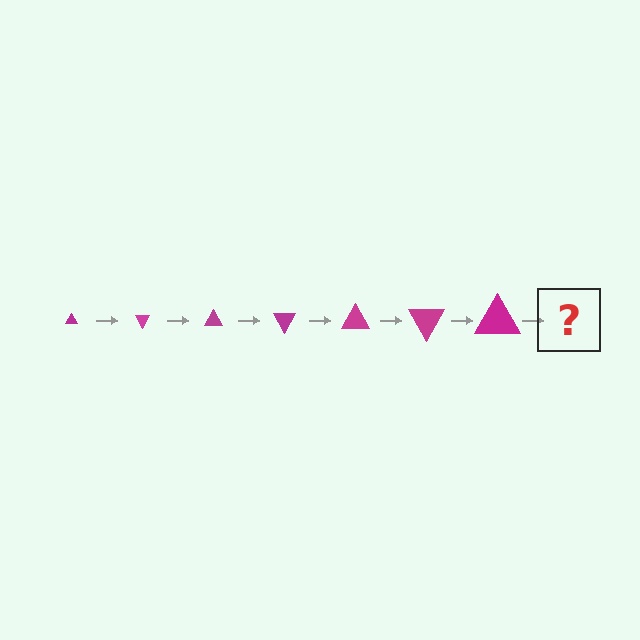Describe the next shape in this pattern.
It should be a triangle, larger than the previous one and rotated 420 degrees from the start.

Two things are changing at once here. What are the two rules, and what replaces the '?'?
The two rules are that the triangle grows larger each step and it rotates 60 degrees each step. The '?' should be a triangle, larger than the previous one and rotated 420 degrees from the start.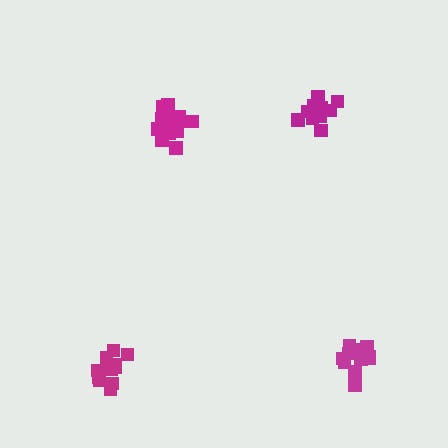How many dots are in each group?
Group 1: 16 dots, Group 2: 14 dots, Group 3: 11 dots, Group 4: 11 dots (52 total).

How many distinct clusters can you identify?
There are 4 distinct clusters.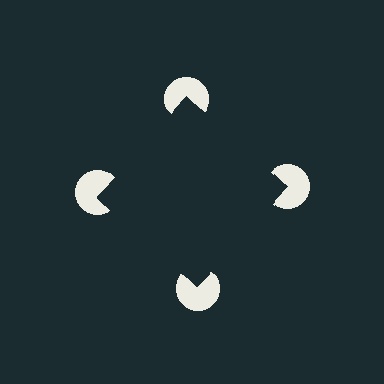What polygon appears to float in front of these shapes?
An illusory square — its edges are inferred from the aligned wedge cuts in the pac-man discs, not physically drawn.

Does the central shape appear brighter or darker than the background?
It typically appears slightly darker than the background, even though no actual brightness change is drawn.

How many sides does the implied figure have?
4 sides.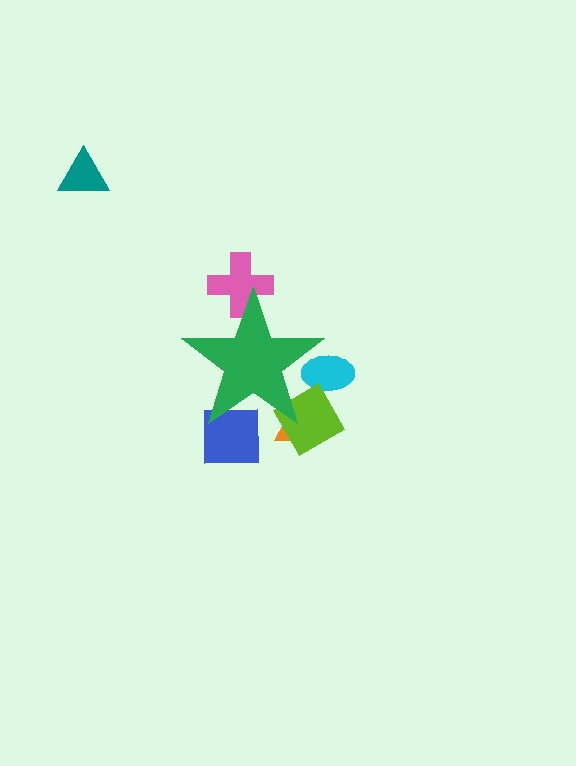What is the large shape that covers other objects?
A green star.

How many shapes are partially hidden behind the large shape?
5 shapes are partially hidden.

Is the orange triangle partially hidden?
Yes, the orange triangle is partially hidden behind the green star.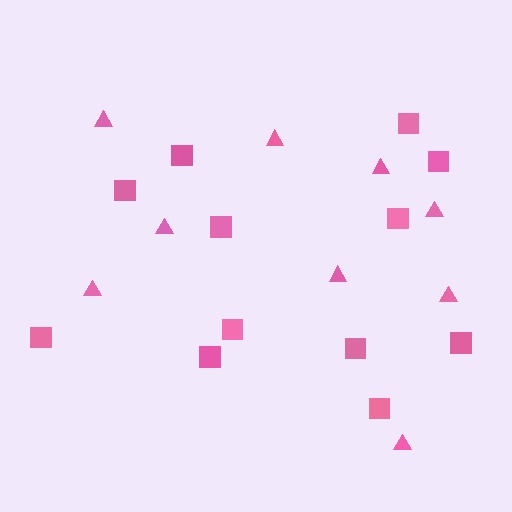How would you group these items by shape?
There are 2 groups: one group of squares (12) and one group of triangles (9).